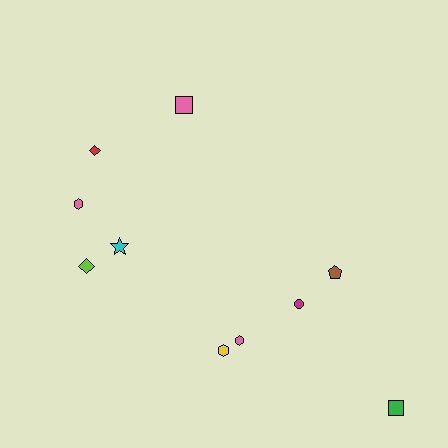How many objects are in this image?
There are 10 objects.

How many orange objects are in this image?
There are no orange objects.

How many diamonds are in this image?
There are 2 diamonds.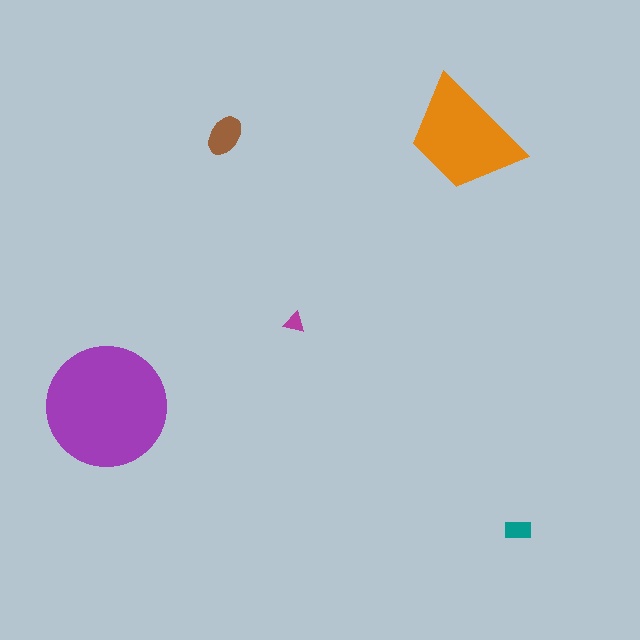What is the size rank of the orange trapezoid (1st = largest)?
2nd.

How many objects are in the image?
There are 5 objects in the image.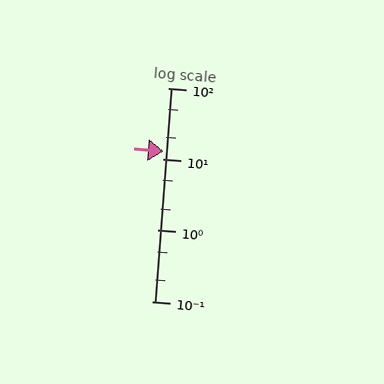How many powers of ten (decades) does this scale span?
The scale spans 3 decades, from 0.1 to 100.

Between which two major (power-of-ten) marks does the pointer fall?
The pointer is between 10 and 100.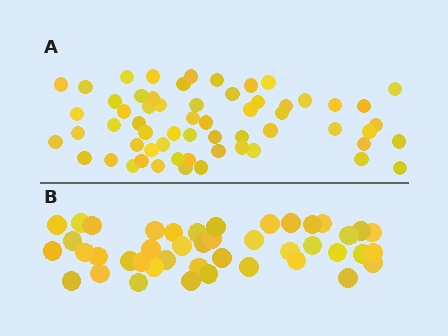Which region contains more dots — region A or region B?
Region A (the top region) has more dots.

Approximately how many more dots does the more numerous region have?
Region A has approximately 15 more dots than region B.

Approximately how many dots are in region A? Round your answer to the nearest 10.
About 60 dots.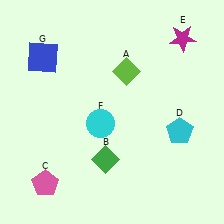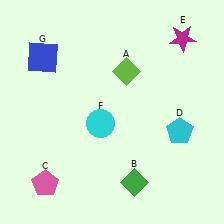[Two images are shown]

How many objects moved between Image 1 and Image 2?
1 object moved between the two images.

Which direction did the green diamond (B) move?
The green diamond (B) moved right.